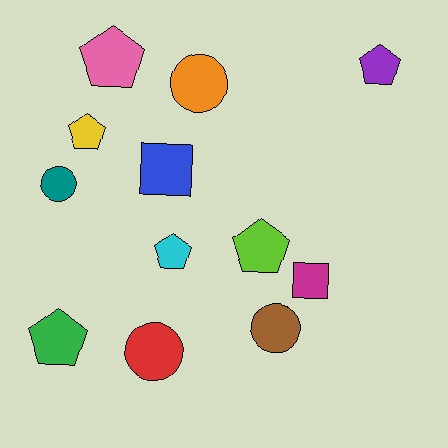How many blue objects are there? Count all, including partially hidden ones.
There is 1 blue object.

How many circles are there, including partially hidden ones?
There are 4 circles.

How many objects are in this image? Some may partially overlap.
There are 12 objects.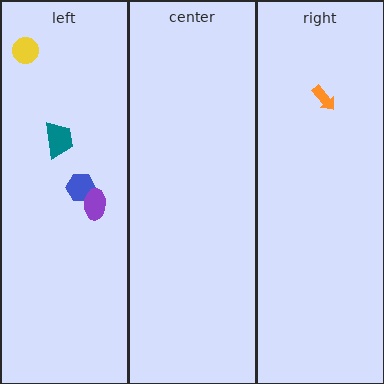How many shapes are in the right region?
1.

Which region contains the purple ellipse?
The left region.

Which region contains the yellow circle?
The left region.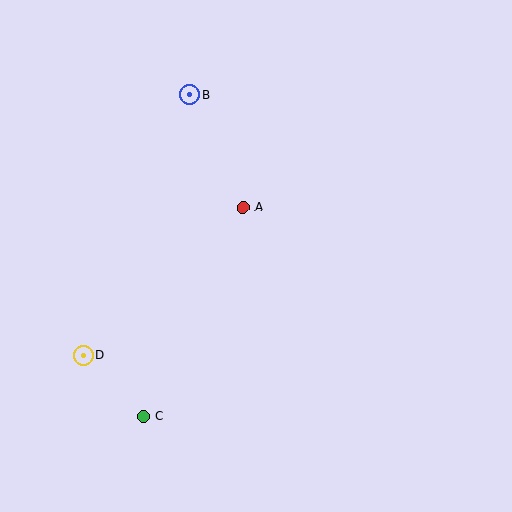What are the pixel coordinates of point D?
Point D is at (83, 356).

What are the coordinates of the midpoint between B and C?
The midpoint between B and C is at (167, 256).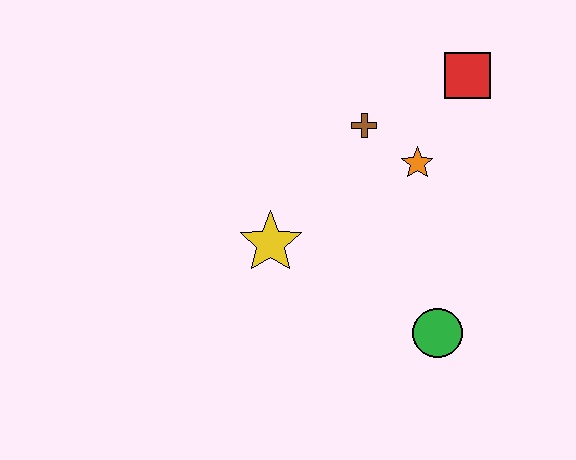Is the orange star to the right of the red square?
No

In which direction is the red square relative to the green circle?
The red square is above the green circle.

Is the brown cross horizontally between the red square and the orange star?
No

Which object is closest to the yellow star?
The brown cross is closest to the yellow star.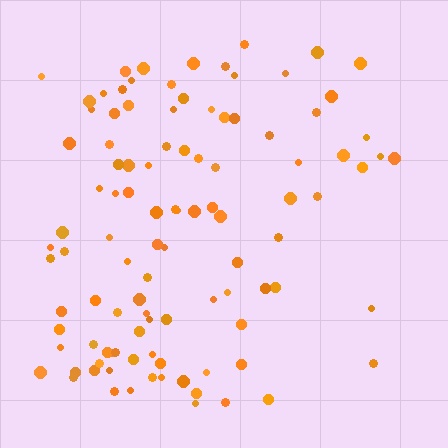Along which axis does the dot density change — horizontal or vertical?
Horizontal.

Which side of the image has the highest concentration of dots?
The left.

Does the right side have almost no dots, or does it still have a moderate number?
Still a moderate number, just noticeably fewer than the left.